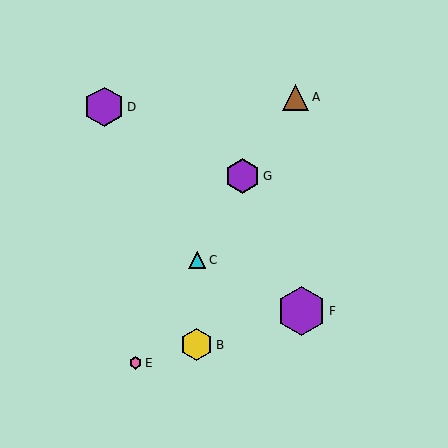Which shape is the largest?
The purple hexagon (labeled F) is the largest.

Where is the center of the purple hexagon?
The center of the purple hexagon is at (302, 311).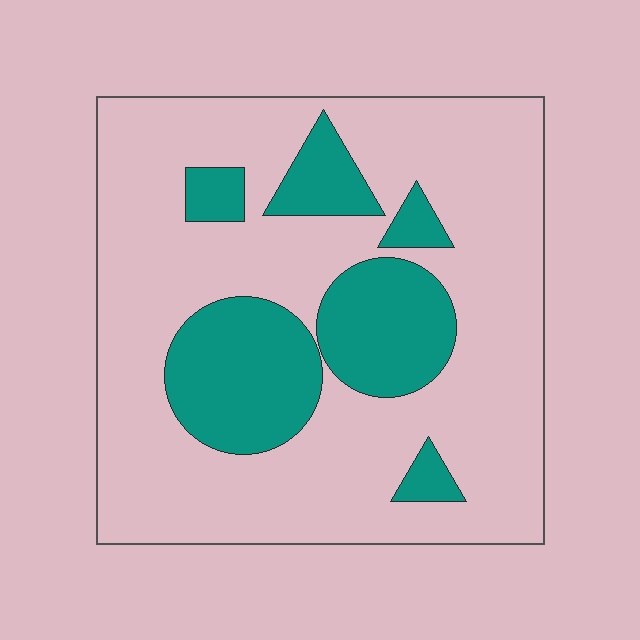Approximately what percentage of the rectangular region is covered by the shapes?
Approximately 25%.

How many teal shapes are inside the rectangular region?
6.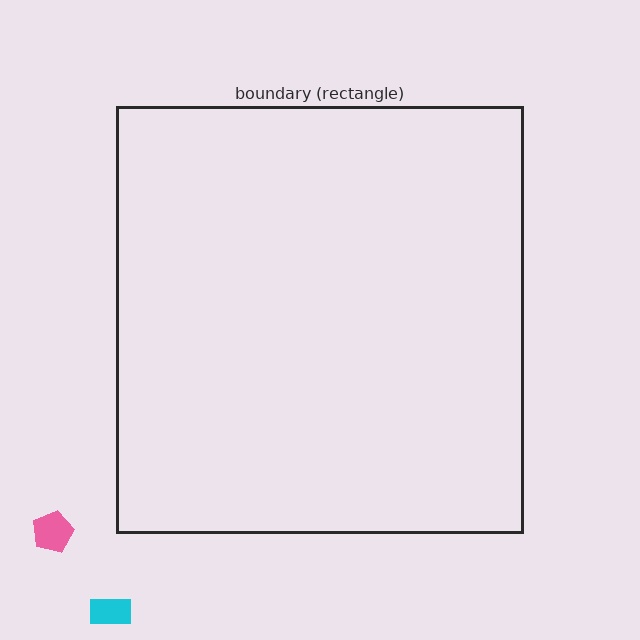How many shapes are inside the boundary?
0 inside, 2 outside.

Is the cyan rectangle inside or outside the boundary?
Outside.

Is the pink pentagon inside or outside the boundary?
Outside.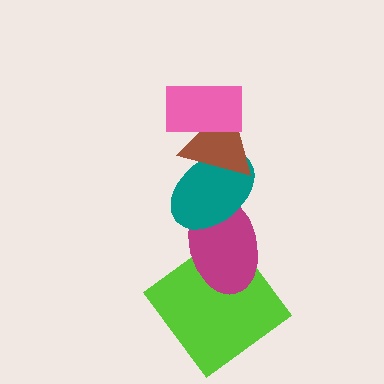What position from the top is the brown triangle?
The brown triangle is 2nd from the top.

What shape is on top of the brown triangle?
The pink rectangle is on top of the brown triangle.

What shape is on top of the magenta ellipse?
The teal ellipse is on top of the magenta ellipse.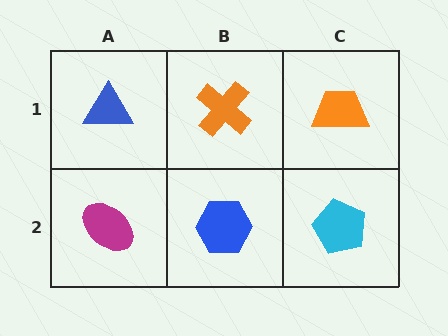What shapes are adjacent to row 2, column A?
A blue triangle (row 1, column A), a blue hexagon (row 2, column B).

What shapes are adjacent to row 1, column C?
A cyan pentagon (row 2, column C), an orange cross (row 1, column B).